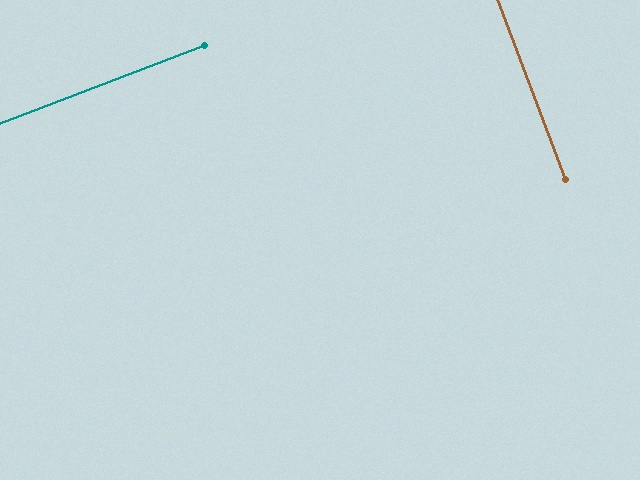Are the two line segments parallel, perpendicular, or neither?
Perpendicular — they meet at approximately 90°.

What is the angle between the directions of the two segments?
Approximately 90 degrees.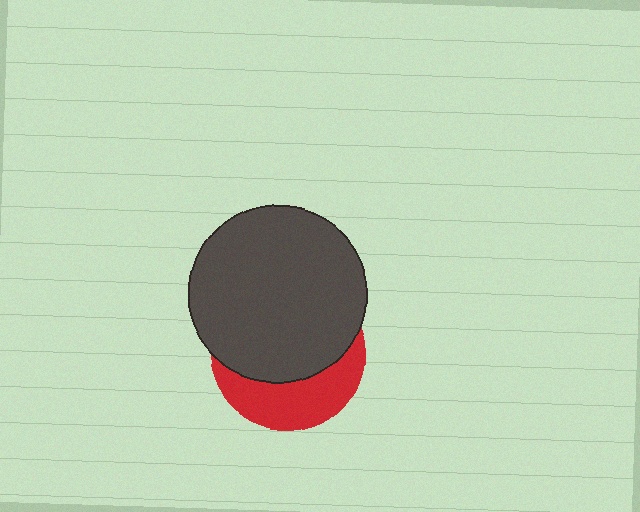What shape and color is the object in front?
The object in front is a dark gray circle.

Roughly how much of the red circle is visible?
A small part of it is visible (roughly 36%).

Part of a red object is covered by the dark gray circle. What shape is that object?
It is a circle.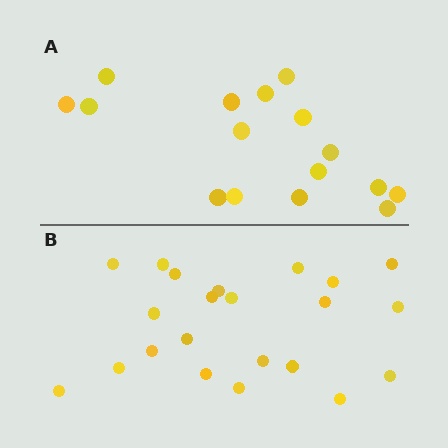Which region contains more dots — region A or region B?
Region B (the bottom region) has more dots.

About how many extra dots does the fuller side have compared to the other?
Region B has about 6 more dots than region A.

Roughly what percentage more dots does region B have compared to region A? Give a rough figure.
About 40% more.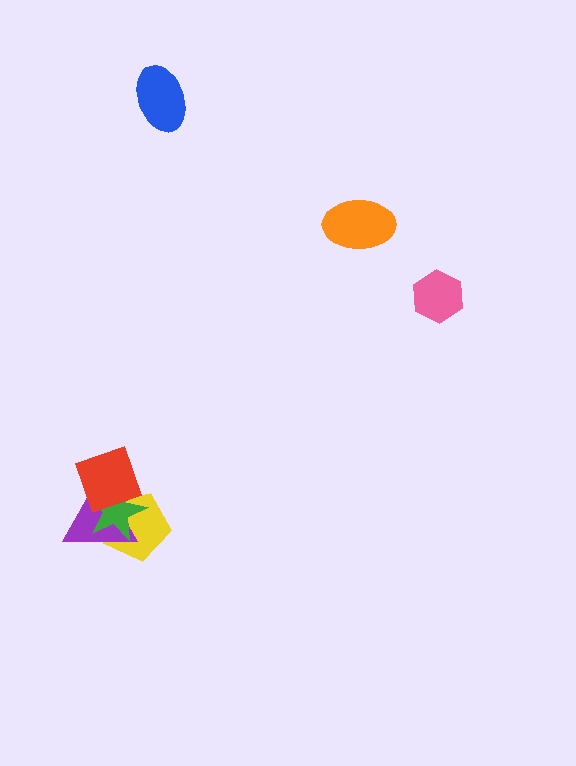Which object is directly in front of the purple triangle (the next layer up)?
The green star is directly in front of the purple triangle.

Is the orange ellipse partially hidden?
No, no other shape covers it.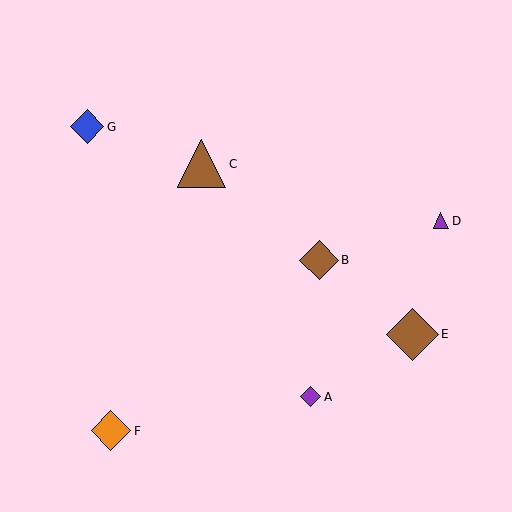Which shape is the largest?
The brown diamond (labeled E) is the largest.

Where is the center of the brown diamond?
The center of the brown diamond is at (319, 260).